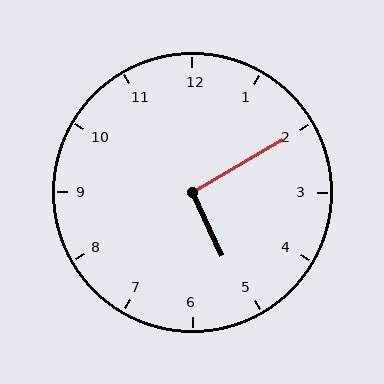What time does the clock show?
5:10.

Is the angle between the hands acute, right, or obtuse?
It is right.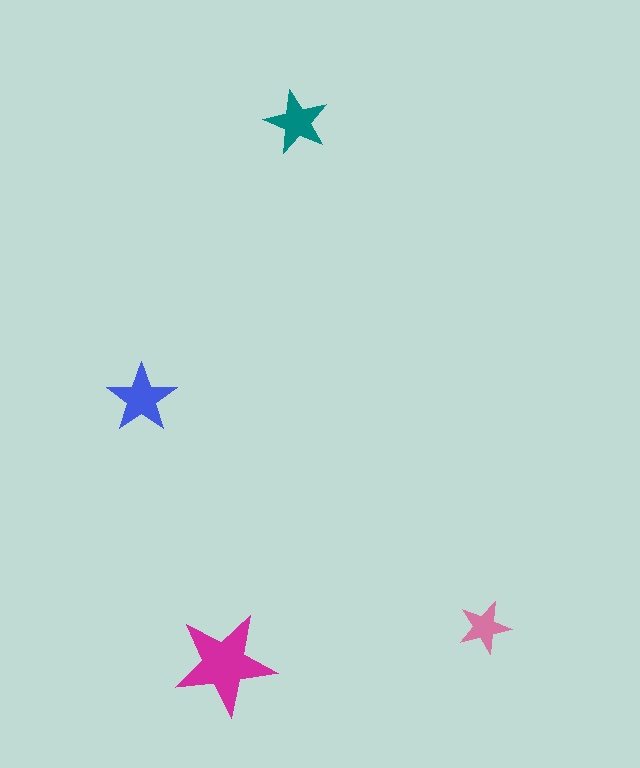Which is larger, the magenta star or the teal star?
The magenta one.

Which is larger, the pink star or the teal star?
The teal one.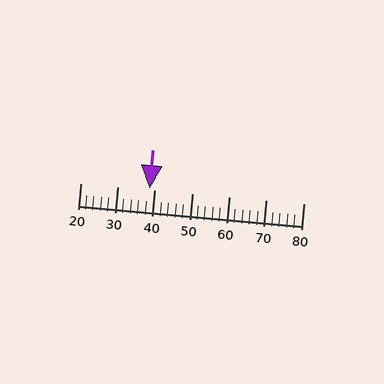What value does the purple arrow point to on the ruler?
The purple arrow points to approximately 39.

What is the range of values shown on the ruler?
The ruler shows values from 20 to 80.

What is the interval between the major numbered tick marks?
The major tick marks are spaced 10 units apart.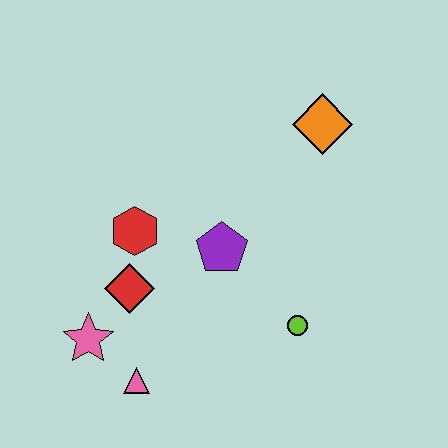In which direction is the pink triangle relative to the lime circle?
The pink triangle is to the left of the lime circle.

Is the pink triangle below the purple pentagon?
Yes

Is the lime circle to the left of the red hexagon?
No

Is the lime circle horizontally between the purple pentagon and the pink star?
No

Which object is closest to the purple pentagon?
The red hexagon is closest to the purple pentagon.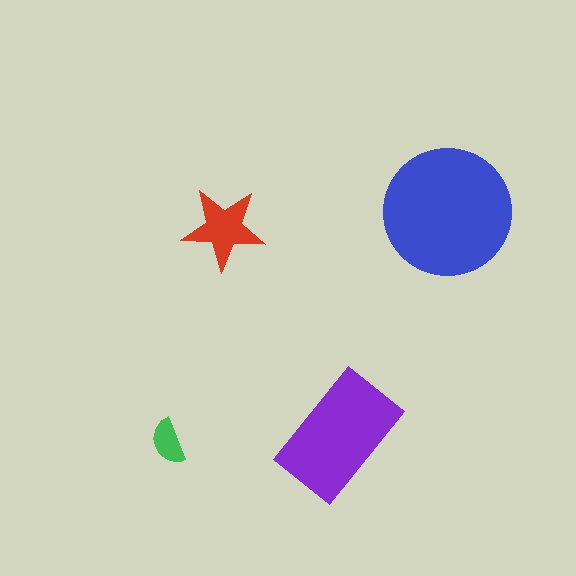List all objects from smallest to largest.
The green semicircle, the red star, the purple rectangle, the blue circle.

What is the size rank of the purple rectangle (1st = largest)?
2nd.